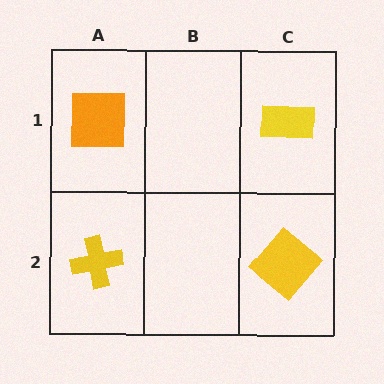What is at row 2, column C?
A yellow diamond.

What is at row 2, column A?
A yellow cross.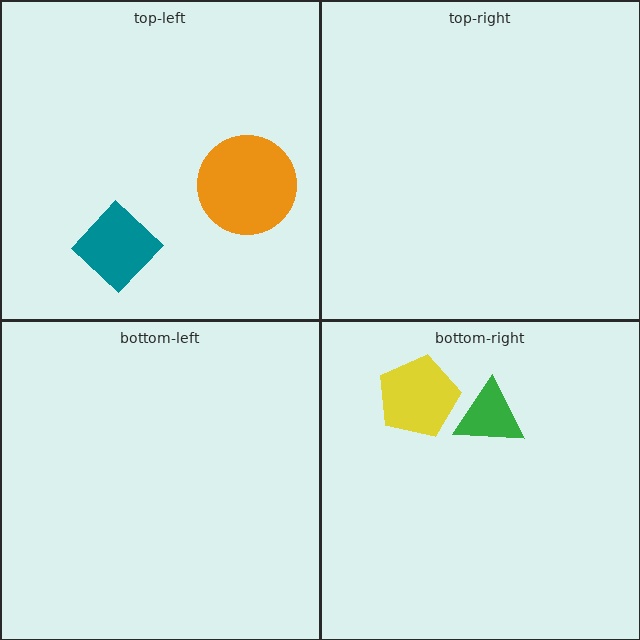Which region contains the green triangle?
The bottom-right region.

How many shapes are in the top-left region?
2.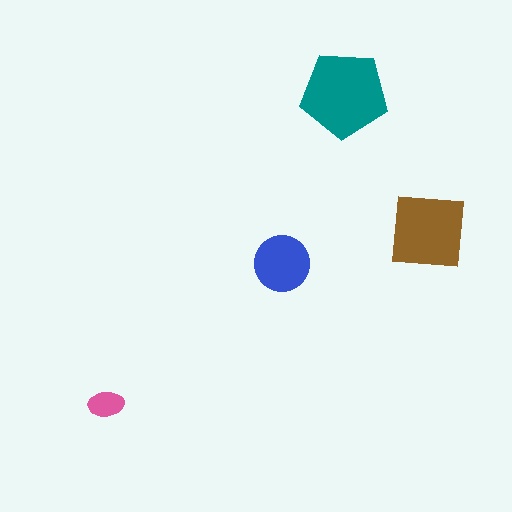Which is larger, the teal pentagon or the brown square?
The teal pentagon.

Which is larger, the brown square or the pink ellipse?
The brown square.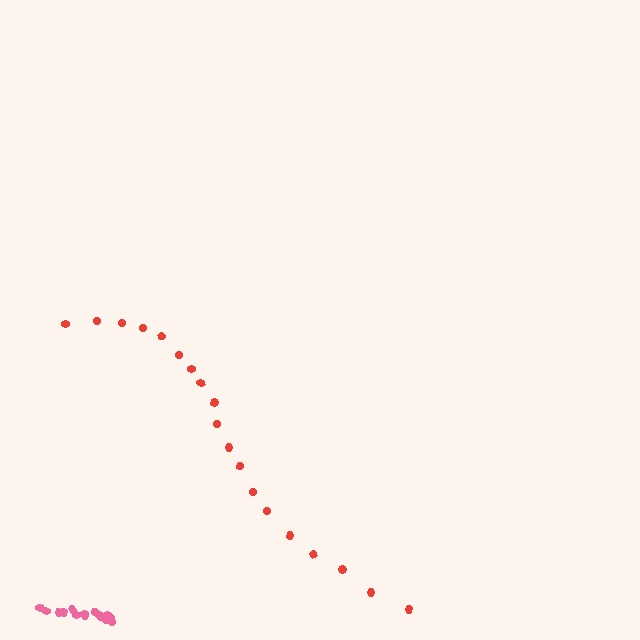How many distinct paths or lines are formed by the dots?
There are 2 distinct paths.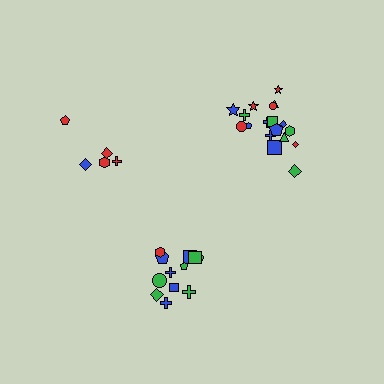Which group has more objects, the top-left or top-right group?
The top-right group.